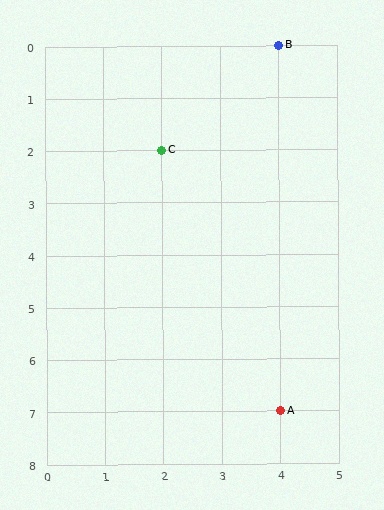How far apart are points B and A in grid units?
Points B and A are 7 rows apart.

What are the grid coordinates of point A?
Point A is at grid coordinates (4, 7).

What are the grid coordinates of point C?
Point C is at grid coordinates (2, 2).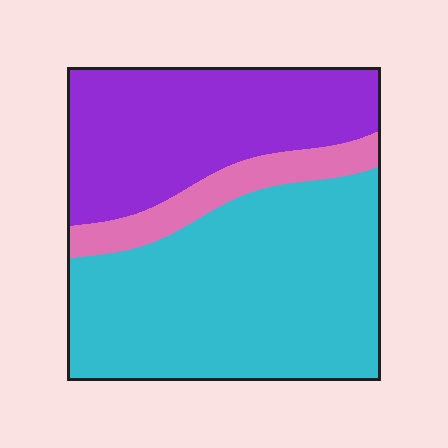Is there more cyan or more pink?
Cyan.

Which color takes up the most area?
Cyan, at roughly 55%.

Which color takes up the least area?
Pink, at roughly 10%.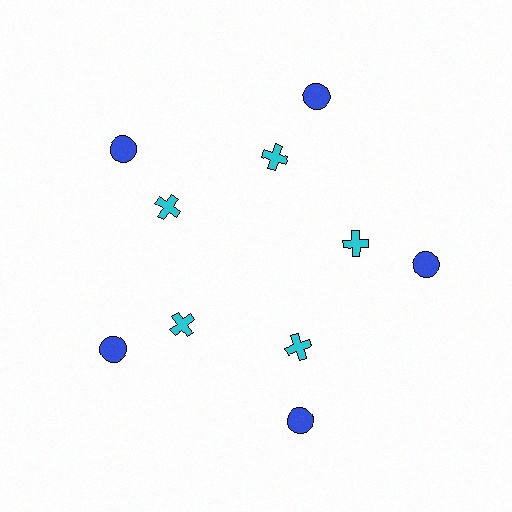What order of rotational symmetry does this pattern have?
This pattern has 5-fold rotational symmetry.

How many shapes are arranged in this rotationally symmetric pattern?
There are 10 shapes, arranged in 5 groups of 2.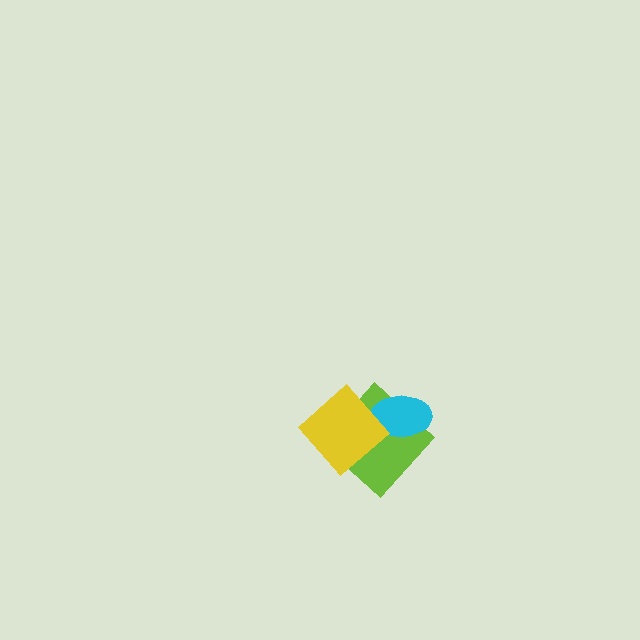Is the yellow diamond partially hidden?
No, no other shape covers it.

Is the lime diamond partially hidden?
Yes, it is partially covered by another shape.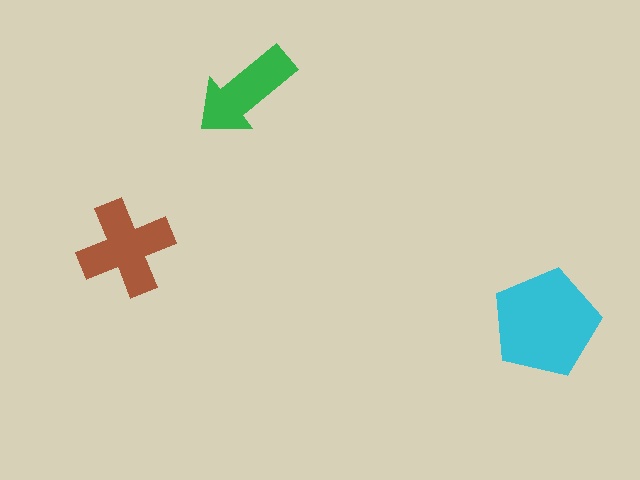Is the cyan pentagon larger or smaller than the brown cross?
Larger.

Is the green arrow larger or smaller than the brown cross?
Smaller.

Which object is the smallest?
The green arrow.